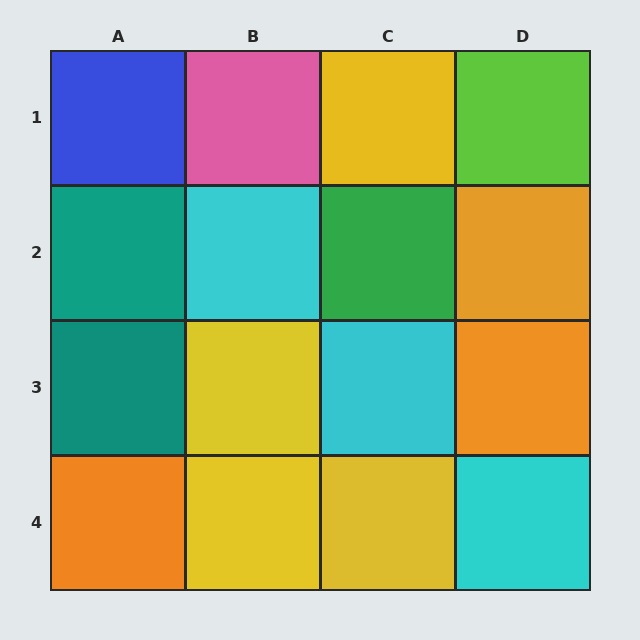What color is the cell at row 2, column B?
Cyan.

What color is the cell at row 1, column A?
Blue.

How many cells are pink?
1 cell is pink.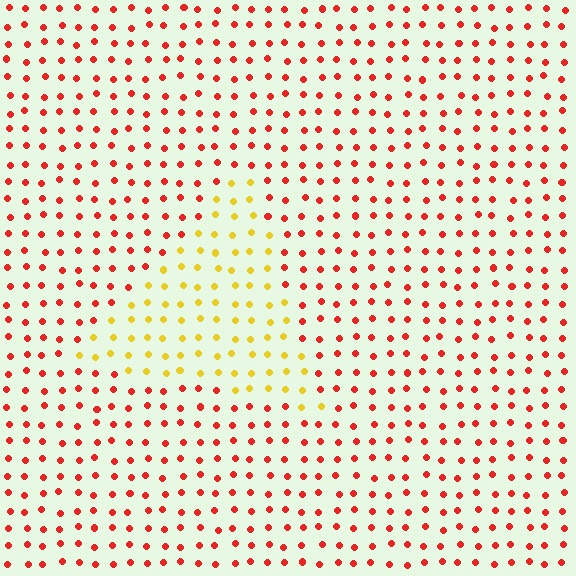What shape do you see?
I see a triangle.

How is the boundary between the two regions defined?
The boundary is defined purely by a slight shift in hue (about 52 degrees). Spacing, size, and orientation are identical on both sides.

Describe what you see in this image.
The image is filled with small red elements in a uniform arrangement. A triangle-shaped region is visible where the elements are tinted to a slightly different hue, forming a subtle color boundary.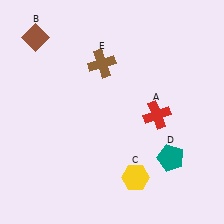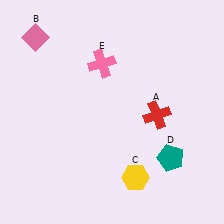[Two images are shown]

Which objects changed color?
B changed from brown to pink. E changed from brown to pink.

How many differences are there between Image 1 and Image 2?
There are 2 differences between the two images.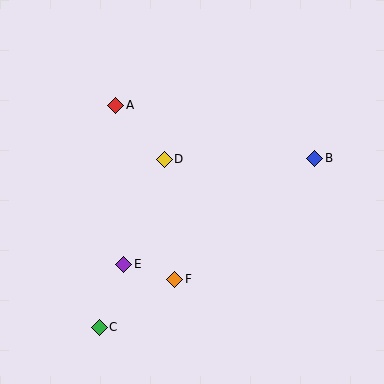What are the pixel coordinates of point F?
Point F is at (175, 279).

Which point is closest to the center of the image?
Point D at (164, 159) is closest to the center.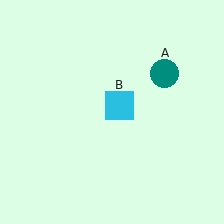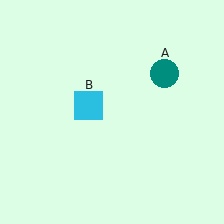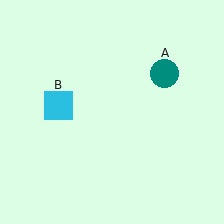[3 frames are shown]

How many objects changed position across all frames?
1 object changed position: cyan square (object B).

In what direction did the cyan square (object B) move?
The cyan square (object B) moved left.